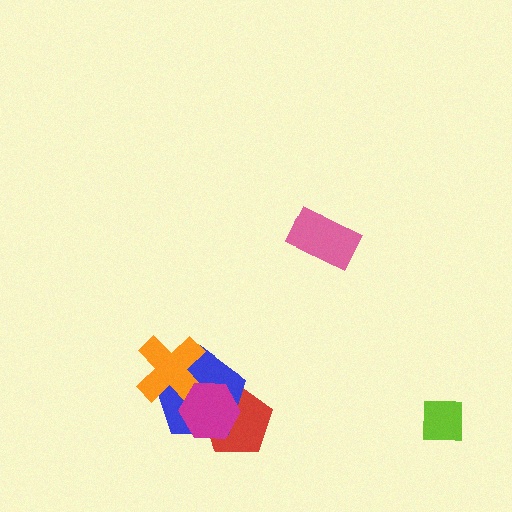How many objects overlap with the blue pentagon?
3 objects overlap with the blue pentagon.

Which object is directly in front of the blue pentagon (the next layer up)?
The orange cross is directly in front of the blue pentagon.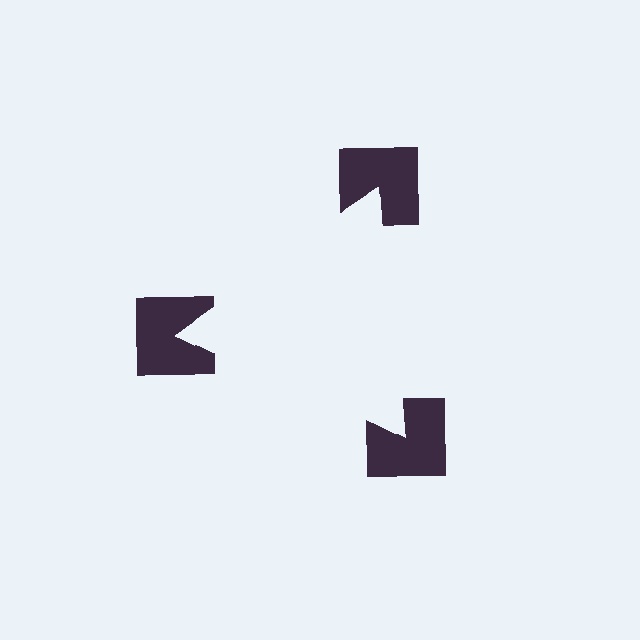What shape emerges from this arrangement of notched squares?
An illusory triangle — its edges are inferred from the aligned wedge cuts in the notched squares, not physically drawn.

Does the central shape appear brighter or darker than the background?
It typically appears slightly brighter than the background, even though no actual brightness change is drawn.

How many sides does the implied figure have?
3 sides.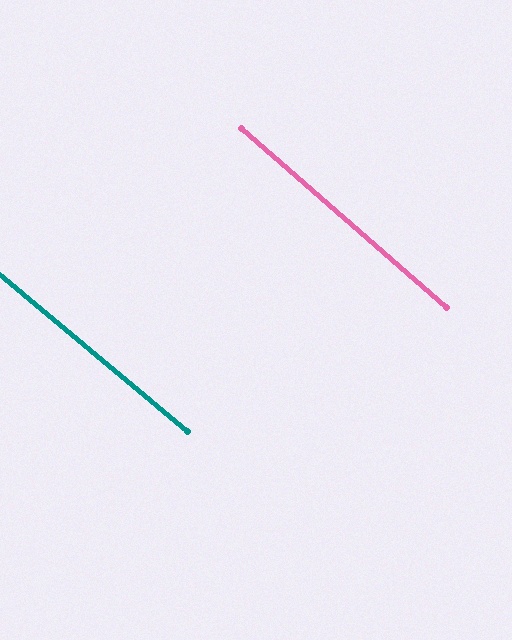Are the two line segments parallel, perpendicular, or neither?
Parallel — their directions differ by only 1.4°.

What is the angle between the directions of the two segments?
Approximately 1 degree.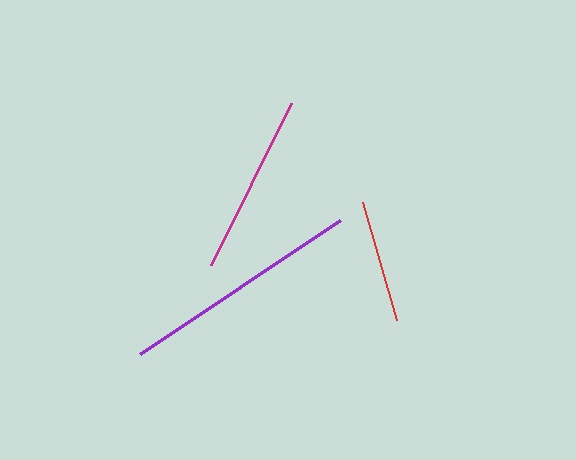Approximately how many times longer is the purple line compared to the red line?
The purple line is approximately 2.0 times the length of the red line.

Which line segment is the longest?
The purple line is the longest at approximately 241 pixels.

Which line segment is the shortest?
The red line is the shortest at approximately 122 pixels.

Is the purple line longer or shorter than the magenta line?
The purple line is longer than the magenta line.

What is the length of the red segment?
The red segment is approximately 122 pixels long.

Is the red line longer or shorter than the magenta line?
The magenta line is longer than the red line.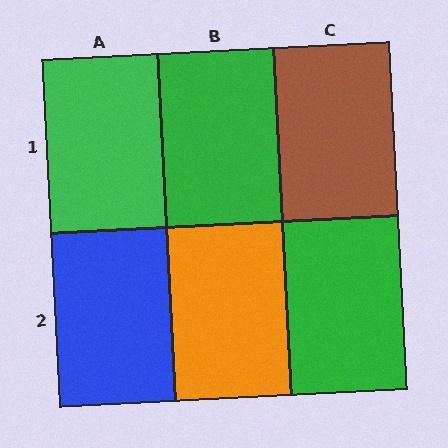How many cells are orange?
1 cell is orange.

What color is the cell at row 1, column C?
Brown.